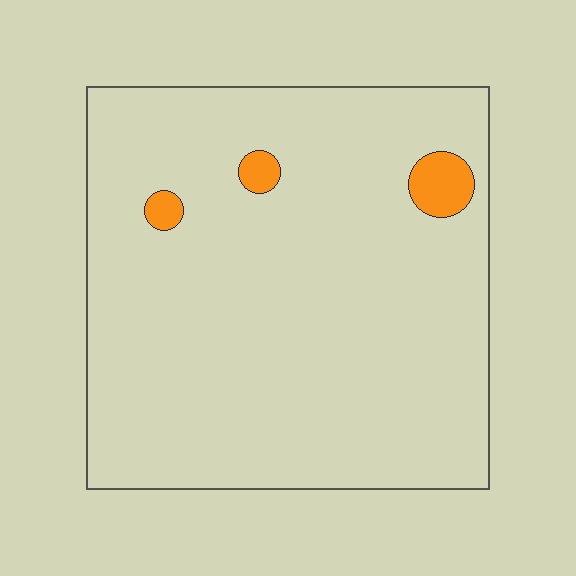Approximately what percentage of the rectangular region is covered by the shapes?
Approximately 5%.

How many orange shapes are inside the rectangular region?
3.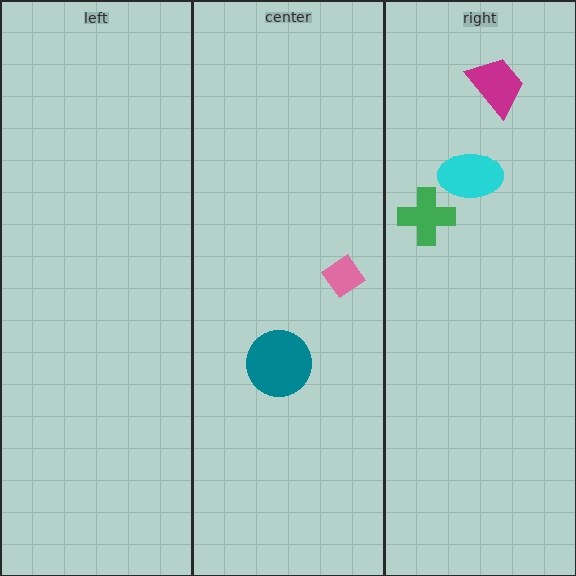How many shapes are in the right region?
3.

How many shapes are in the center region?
2.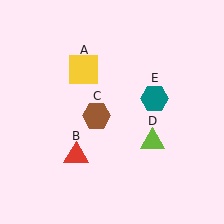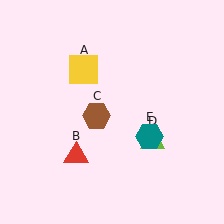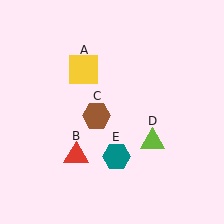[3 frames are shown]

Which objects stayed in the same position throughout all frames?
Yellow square (object A) and red triangle (object B) and brown hexagon (object C) and lime triangle (object D) remained stationary.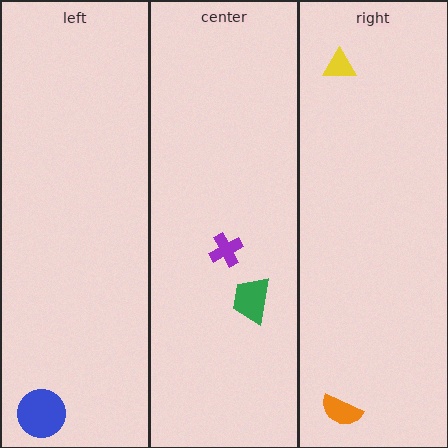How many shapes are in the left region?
1.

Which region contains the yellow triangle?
The right region.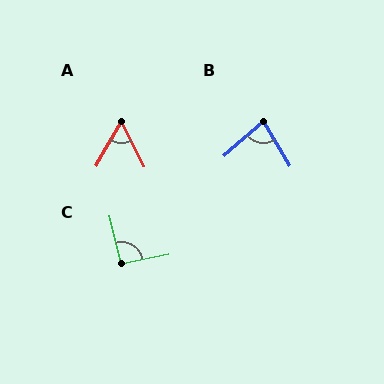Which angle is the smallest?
A, at approximately 56 degrees.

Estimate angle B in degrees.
Approximately 80 degrees.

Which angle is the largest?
C, at approximately 92 degrees.